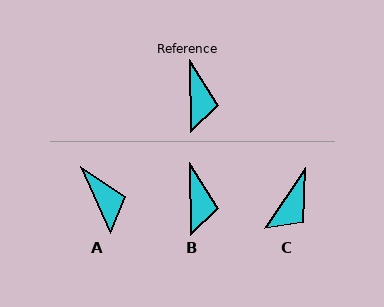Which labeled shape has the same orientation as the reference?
B.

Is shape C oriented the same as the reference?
No, it is off by about 34 degrees.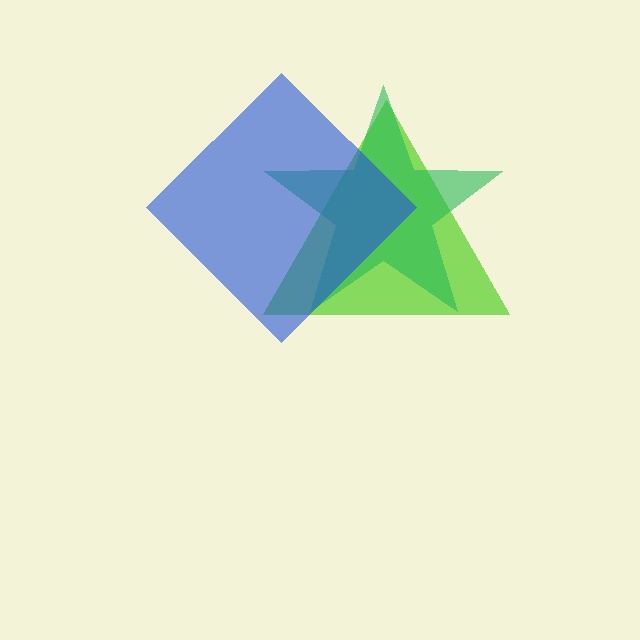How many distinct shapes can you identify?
There are 3 distinct shapes: a lime triangle, a green star, a blue diamond.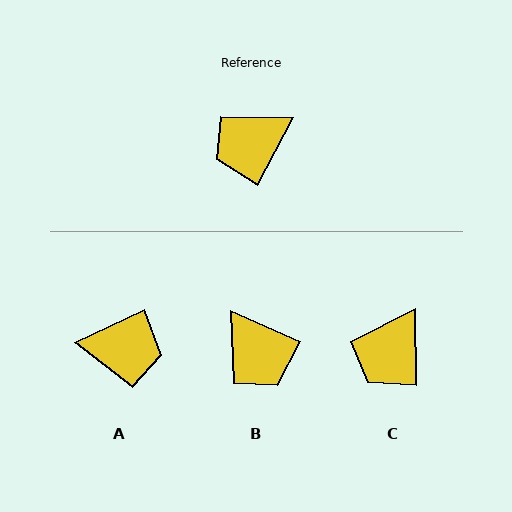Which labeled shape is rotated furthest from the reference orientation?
A, about 143 degrees away.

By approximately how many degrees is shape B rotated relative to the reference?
Approximately 94 degrees counter-clockwise.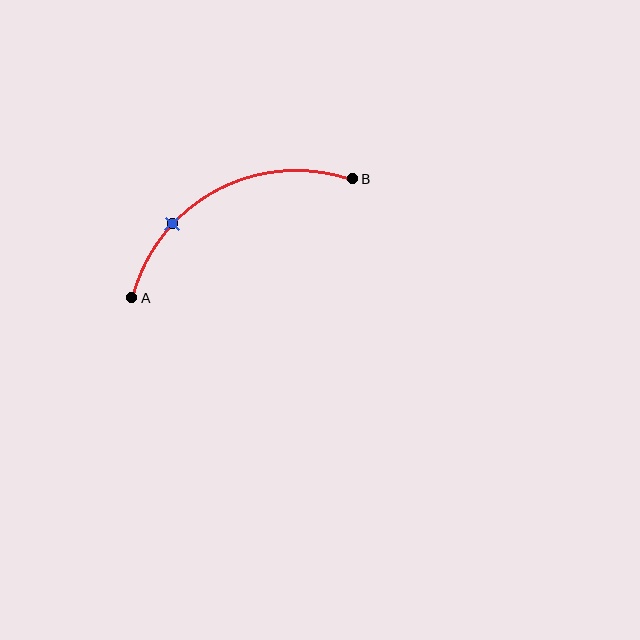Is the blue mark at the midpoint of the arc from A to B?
No. The blue mark lies on the arc but is closer to endpoint A. The arc midpoint would be at the point on the curve equidistant along the arc from both A and B.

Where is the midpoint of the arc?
The arc midpoint is the point on the curve farthest from the straight line joining A and B. It sits above that line.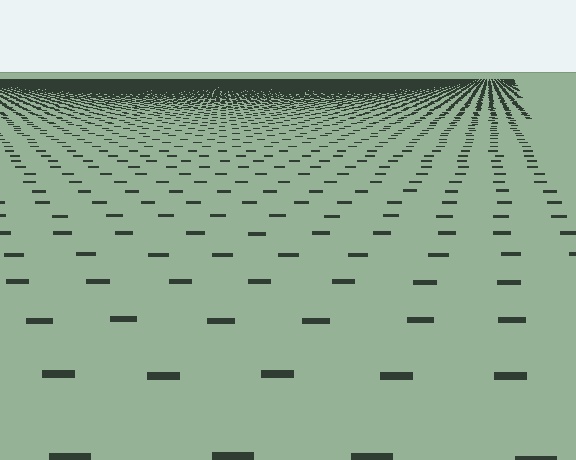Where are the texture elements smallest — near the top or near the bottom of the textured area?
Near the top.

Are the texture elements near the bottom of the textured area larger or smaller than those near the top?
Larger. Near the bottom, elements are closer to the viewer and appear at a bigger on-screen size.